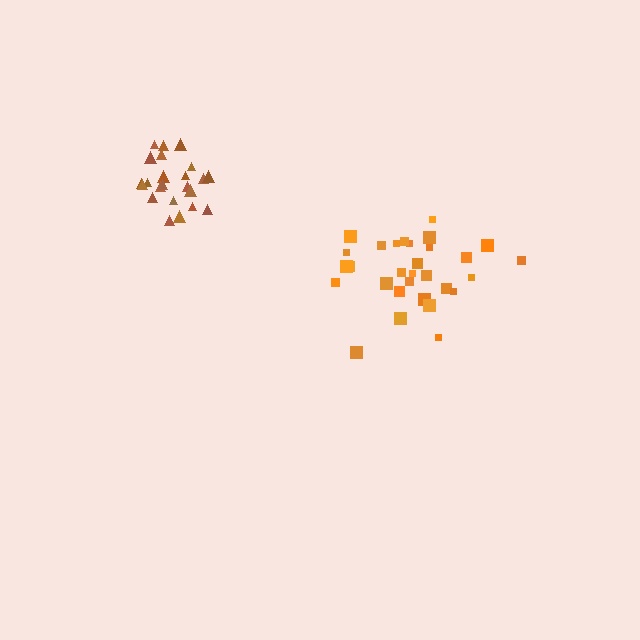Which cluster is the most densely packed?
Brown.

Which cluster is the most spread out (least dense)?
Orange.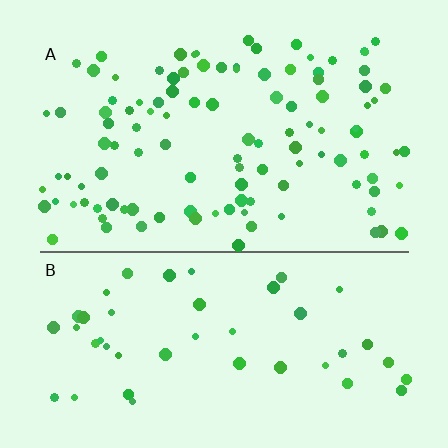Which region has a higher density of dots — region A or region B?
A (the top).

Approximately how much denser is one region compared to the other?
Approximately 2.4× — region A over region B.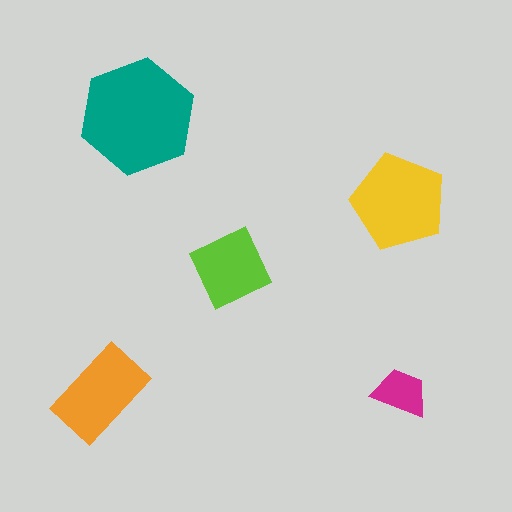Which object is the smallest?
The magenta trapezoid.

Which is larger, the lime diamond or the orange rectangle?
The orange rectangle.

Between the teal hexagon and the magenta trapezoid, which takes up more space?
The teal hexagon.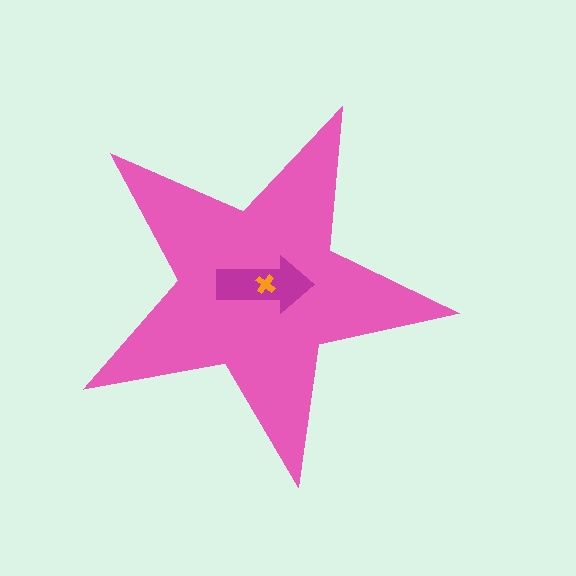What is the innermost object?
The orange cross.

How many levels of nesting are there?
3.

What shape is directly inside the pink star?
The magenta arrow.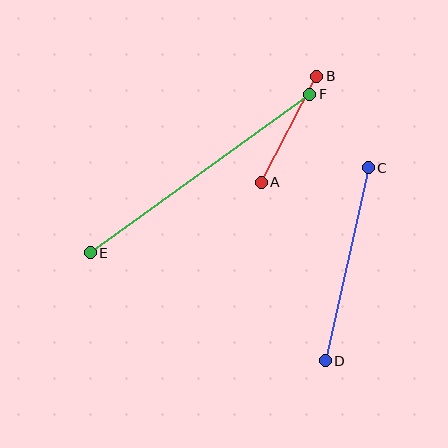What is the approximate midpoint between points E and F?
The midpoint is at approximately (200, 174) pixels.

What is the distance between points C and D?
The distance is approximately 198 pixels.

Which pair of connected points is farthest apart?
Points E and F are farthest apart.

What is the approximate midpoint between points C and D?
The midpoint is at approximately (347, 264) pixels.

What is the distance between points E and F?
The distance is approximately 271 pixels.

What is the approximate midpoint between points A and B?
The midpoint is at approximately (289, 130) pixels.